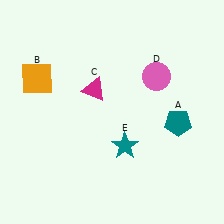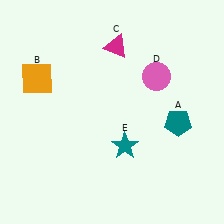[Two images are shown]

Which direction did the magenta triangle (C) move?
The magenta triangle (C) moved up.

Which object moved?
The magenta triangle (C) moved up.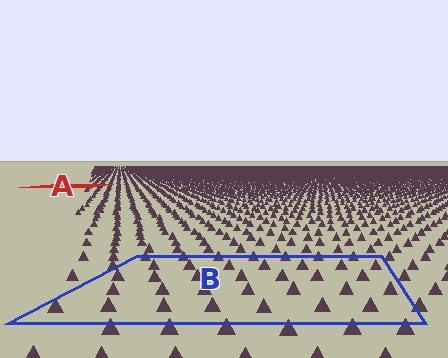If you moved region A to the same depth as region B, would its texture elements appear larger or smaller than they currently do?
They would appear larger. At a closer depth, the same texture elements are projected at a bigger on-screen size.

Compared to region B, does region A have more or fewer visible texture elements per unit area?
Region A has more texture elements per unit area — they are packed more densely because it is farther away.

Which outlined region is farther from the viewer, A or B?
Region A is farther from the viewer — the texture elements inside it appear smaller and more densely packed.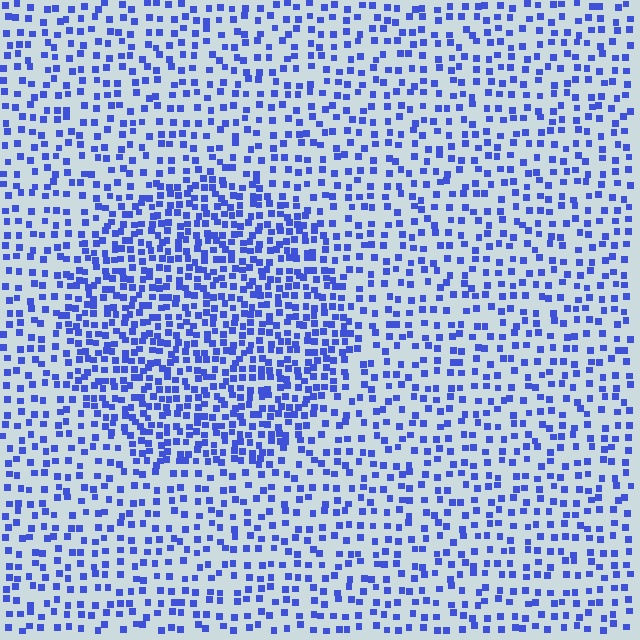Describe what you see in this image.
The image contains small blue elements arranged at two different densities. A circle-shaped region is visible where the elements are more densely packed than the surrounding area.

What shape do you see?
I see a circle.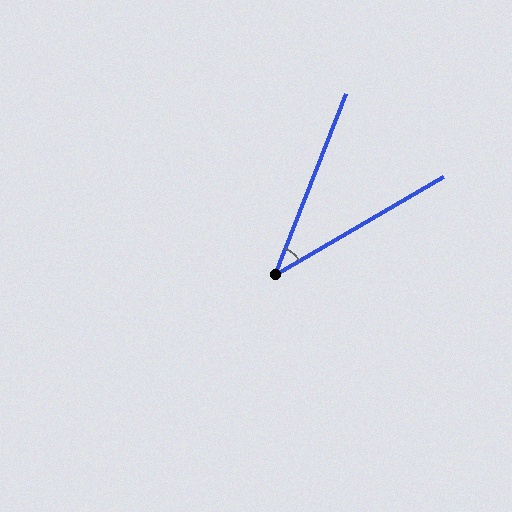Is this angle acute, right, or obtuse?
It is acute.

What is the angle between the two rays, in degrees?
Approximately 38 degrees.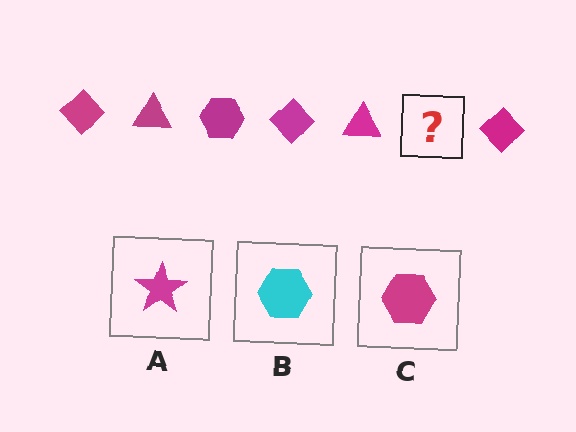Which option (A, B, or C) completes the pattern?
C.